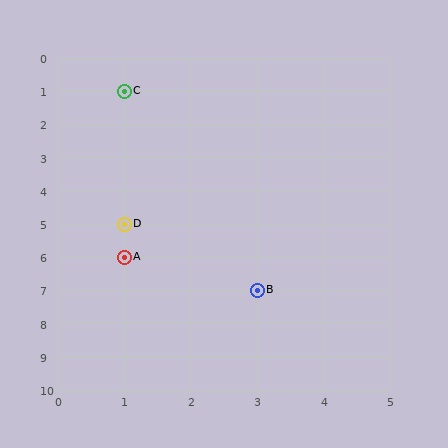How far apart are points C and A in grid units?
Points C and A are 5 rows apart.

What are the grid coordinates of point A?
Point A is at grid coordinates (1, 6).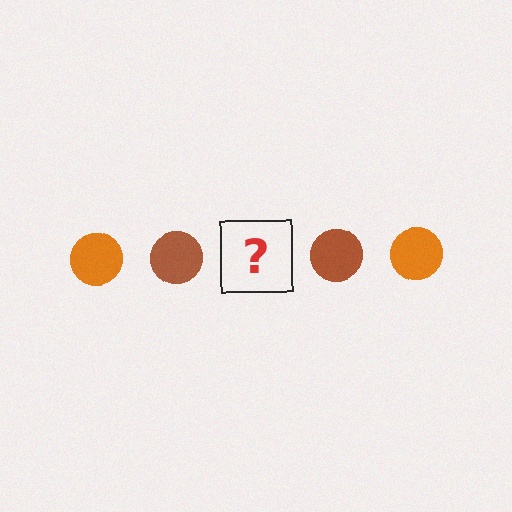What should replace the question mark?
The question mark should be replaced with an orange circle.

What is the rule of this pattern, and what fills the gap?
The rule is that the pattern cycles through orange, brown circles. The gap should be filled with an orange circle.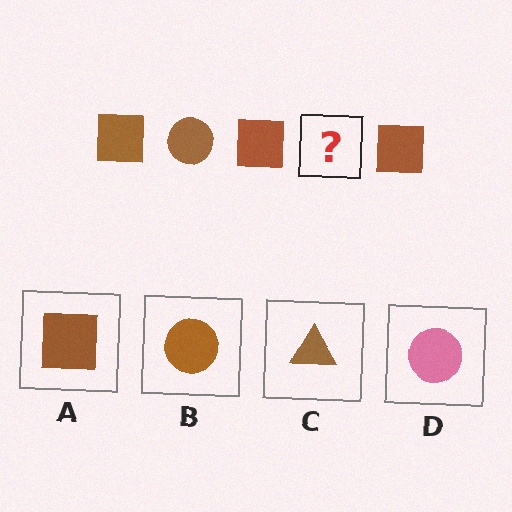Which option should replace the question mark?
Option B.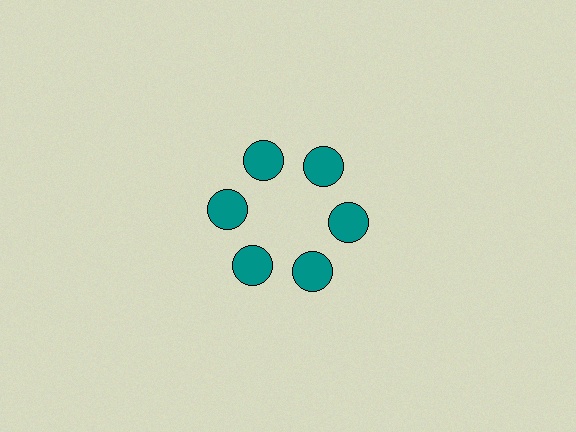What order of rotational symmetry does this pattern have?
This pattern has 6-fold rotational symmetry.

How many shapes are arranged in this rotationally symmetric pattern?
There are 6 shapes, arranged in 6 groups of 1.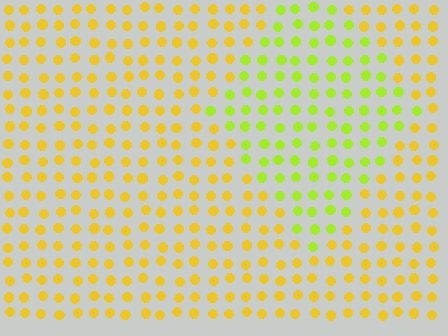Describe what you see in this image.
The image is filled with small yellow elements in a uniform arrangement. A diamond-shaped region is visible where the elements are tinted to a slightly different hue, forming a subtle color boundary.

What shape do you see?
I see a diamond.